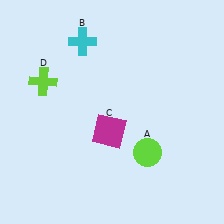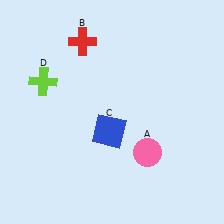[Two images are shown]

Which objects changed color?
A changed from lime to pink. B changed from cyan to red. C changed from magenta to blue.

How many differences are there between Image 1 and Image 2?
There are 3 differences between the two images.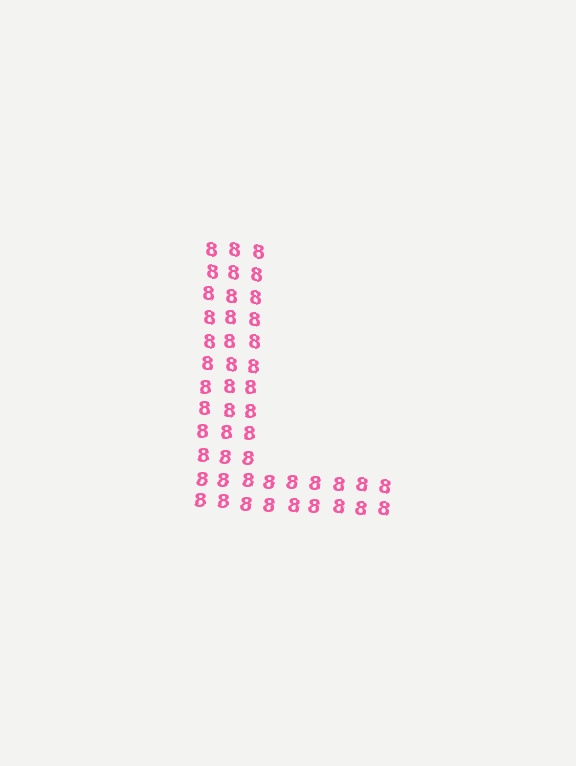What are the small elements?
The small elements are digit 8's.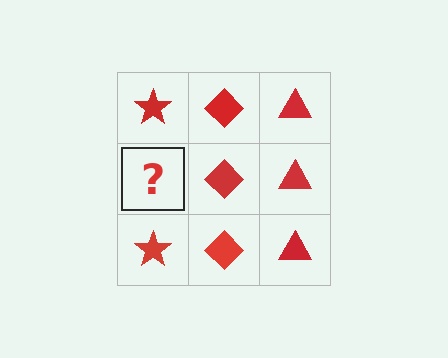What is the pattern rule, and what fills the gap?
The rule is that each column has a consistent shape. The gap should be filled with a red star.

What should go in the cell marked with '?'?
The missing cell should contain a red star.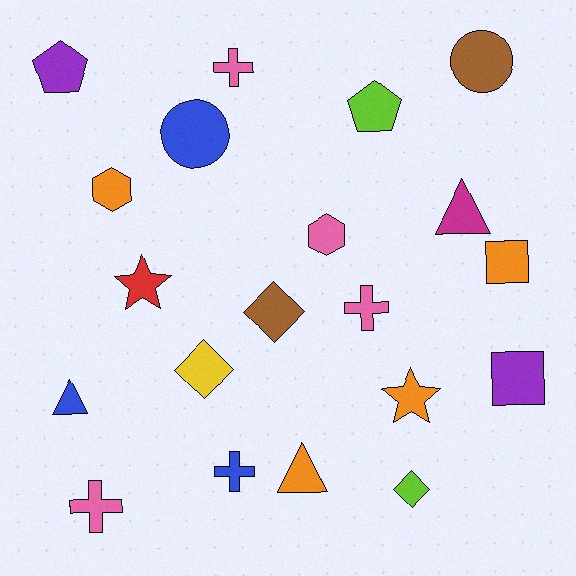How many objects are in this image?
There are 20 objects.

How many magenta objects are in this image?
There is 1 magenta object.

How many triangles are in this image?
There are 3 triangles.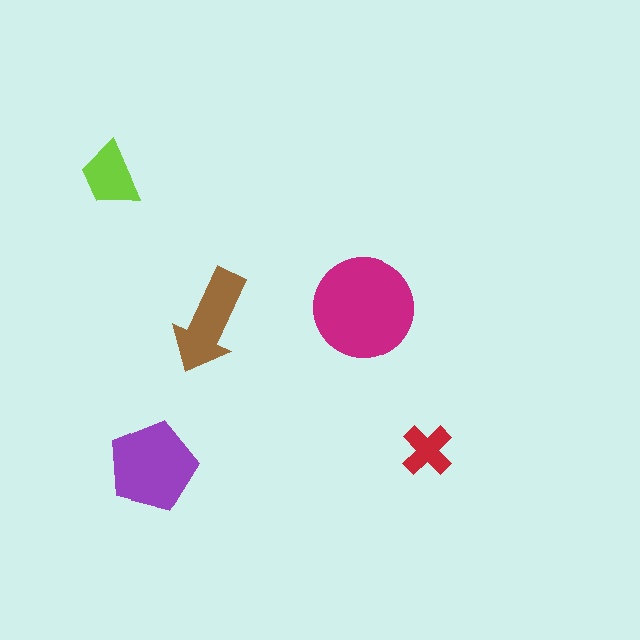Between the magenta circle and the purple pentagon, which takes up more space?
The magenta circle.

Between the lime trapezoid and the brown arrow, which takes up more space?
The brown arrow.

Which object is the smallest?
The red cross.